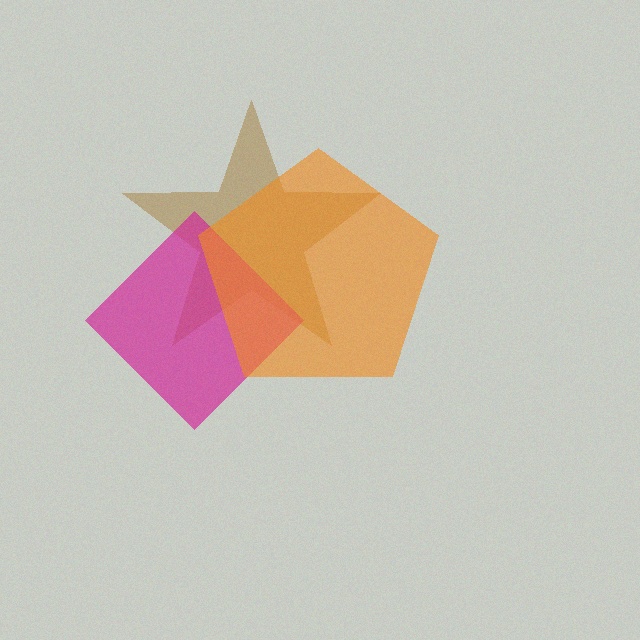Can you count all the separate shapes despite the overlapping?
Yes, there are 3 separate shapes.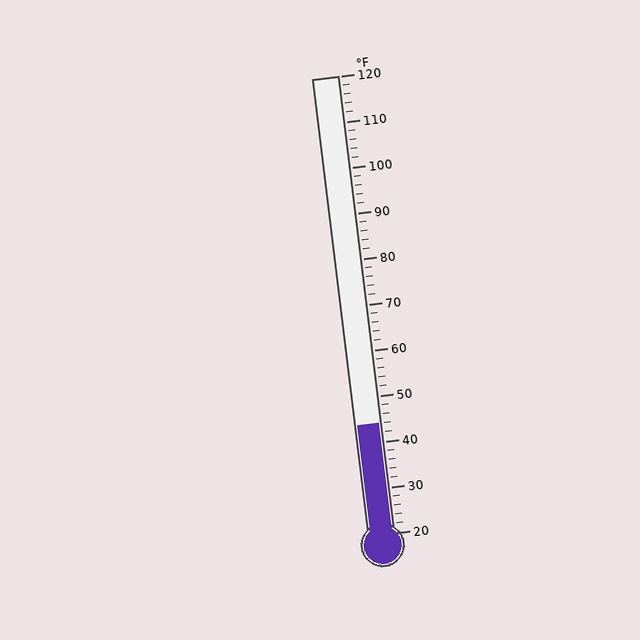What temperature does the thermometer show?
The thermometer shows approximately 44°F.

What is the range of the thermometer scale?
The thermometer scale ranges from 20°F to 120°F.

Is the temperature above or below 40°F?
The temperature is above 40°F.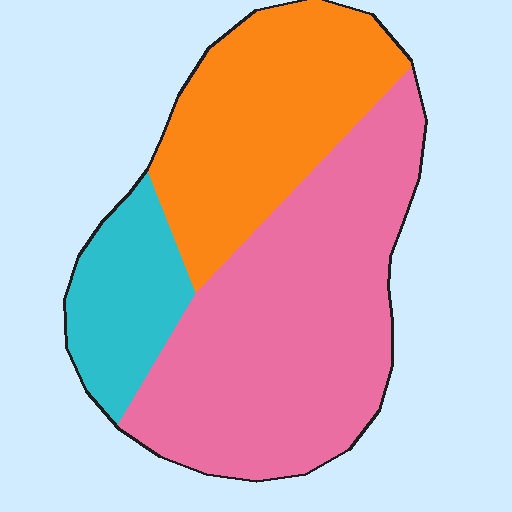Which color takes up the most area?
Pink, at roughly 50%.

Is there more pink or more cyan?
Pink.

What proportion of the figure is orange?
Orange takes up between a sixth and a third of the figure.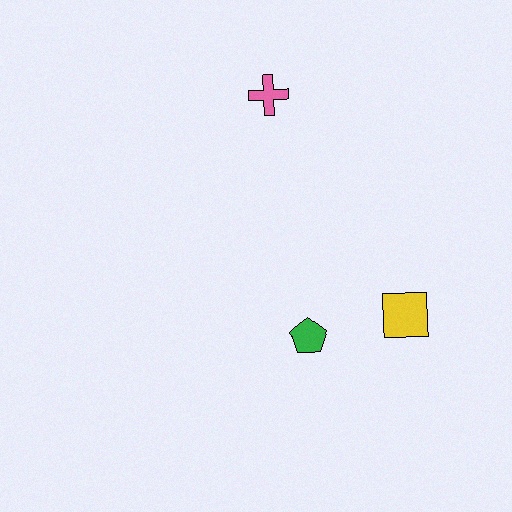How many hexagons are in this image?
There are no hexagons.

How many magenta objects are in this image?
There are no magenta objects.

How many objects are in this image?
There are 3 objects.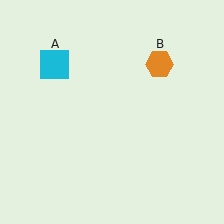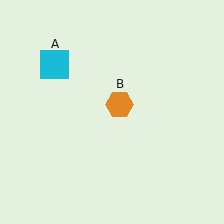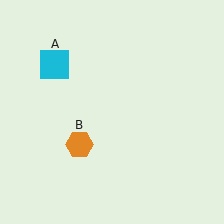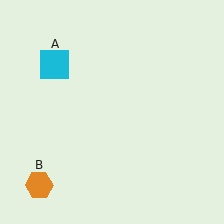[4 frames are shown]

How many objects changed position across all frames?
1 object changed position: orange hexagon (object B).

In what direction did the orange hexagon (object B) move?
The orange hexagon (object B) moved down and to the left.